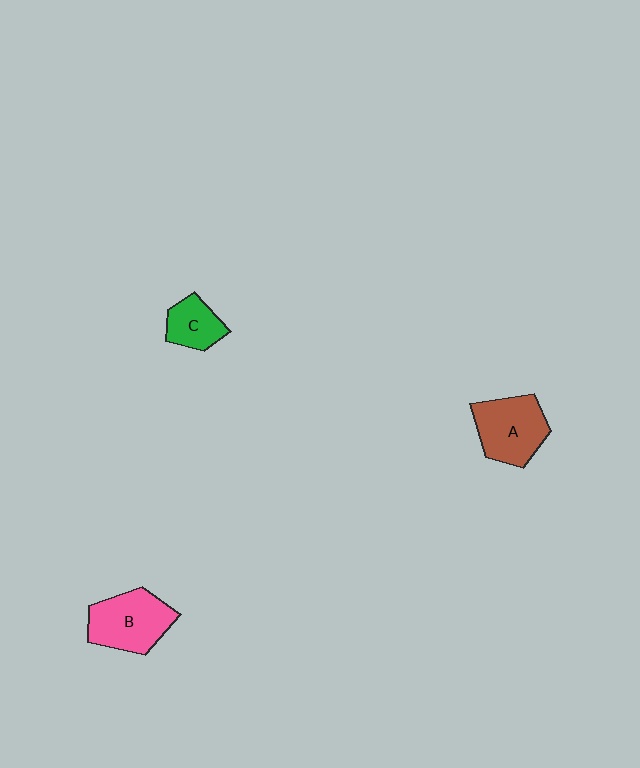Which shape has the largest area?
Shape B (pink).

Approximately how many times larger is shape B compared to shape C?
Approximately 1.8 times.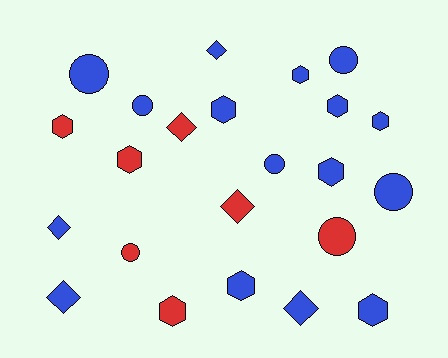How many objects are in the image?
There are 23 objects.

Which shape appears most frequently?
Hexagon, with 10 objects.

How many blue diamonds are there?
There are 4 blue diamonds.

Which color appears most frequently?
Blue, with 16 objects.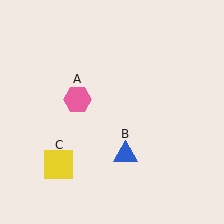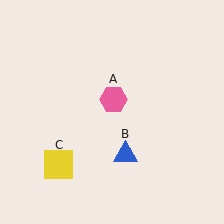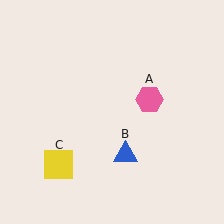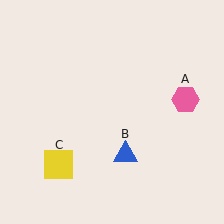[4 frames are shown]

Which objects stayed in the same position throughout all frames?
Blue triangle (object B) and yellow square (object C) remained stationary.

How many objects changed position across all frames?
1 object changed position: pink hexagon (object A).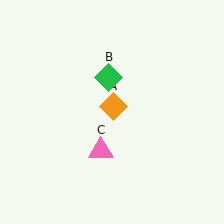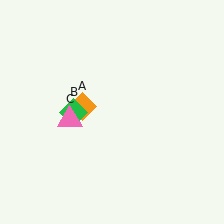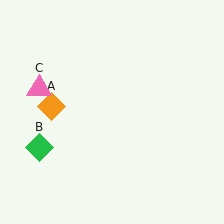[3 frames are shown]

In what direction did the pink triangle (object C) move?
The pink triangle (object C) moved up and to the left.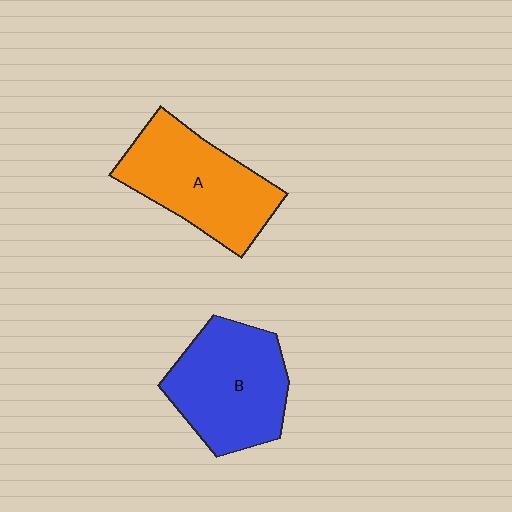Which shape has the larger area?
Shape B (blue).